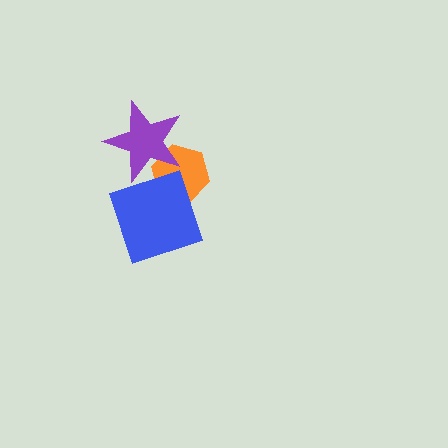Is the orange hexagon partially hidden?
Yes, it is partially covered by another shape.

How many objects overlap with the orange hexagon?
2 objects overlap with the orange hexagon.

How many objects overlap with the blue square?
1 object overlaps with the blue square.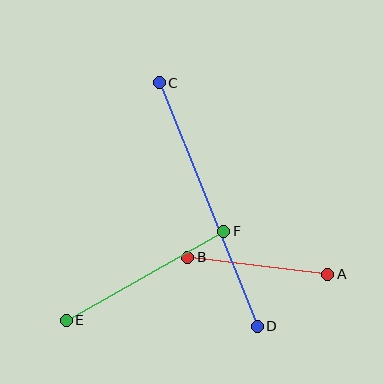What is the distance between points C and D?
The distance is approximately 263 pixels.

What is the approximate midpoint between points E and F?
The midpoint is at approximately (145, 276) pixels.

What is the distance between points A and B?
The distance is approximately 141 pixels.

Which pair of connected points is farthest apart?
Points C and D are farthest apart.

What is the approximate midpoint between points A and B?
The midpoint is at approximately (258, 266) pixels.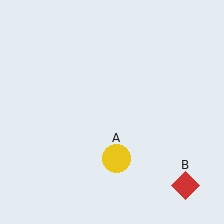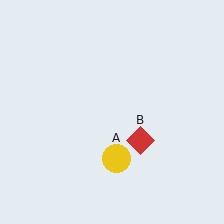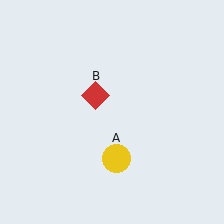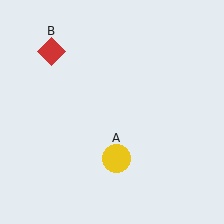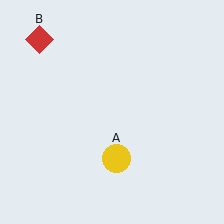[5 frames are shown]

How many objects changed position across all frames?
1 object changed position: red diamond (object B).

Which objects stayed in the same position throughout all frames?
Yellow circle (object A) remained stationary.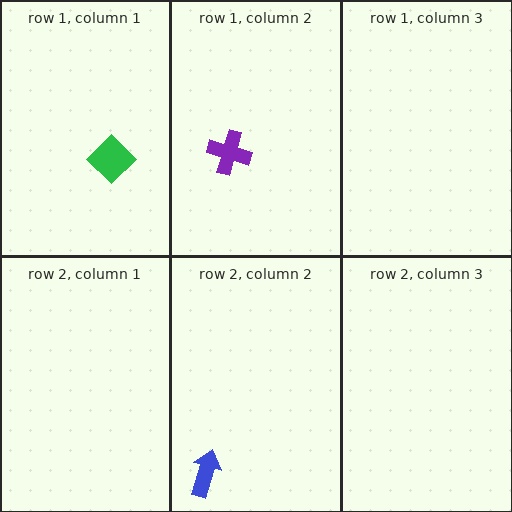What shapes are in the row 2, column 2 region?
The blue arrow.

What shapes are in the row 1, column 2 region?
The purple cross.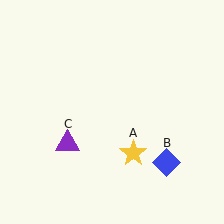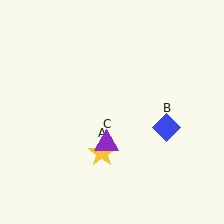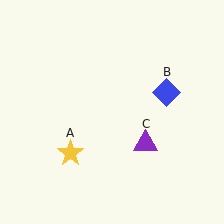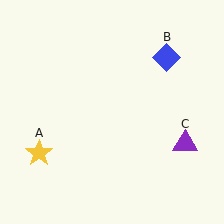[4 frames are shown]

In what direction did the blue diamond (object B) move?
The blue diamond (object B) moved up.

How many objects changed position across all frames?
3 objects changed position: yellow star (object A), blue diamond (object B), purple triangle (object C).